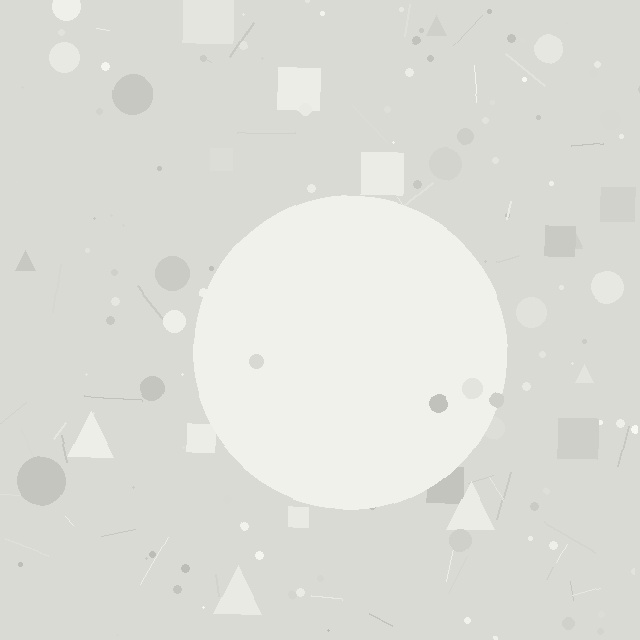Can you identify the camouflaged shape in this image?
The camouflaged shape is a circle.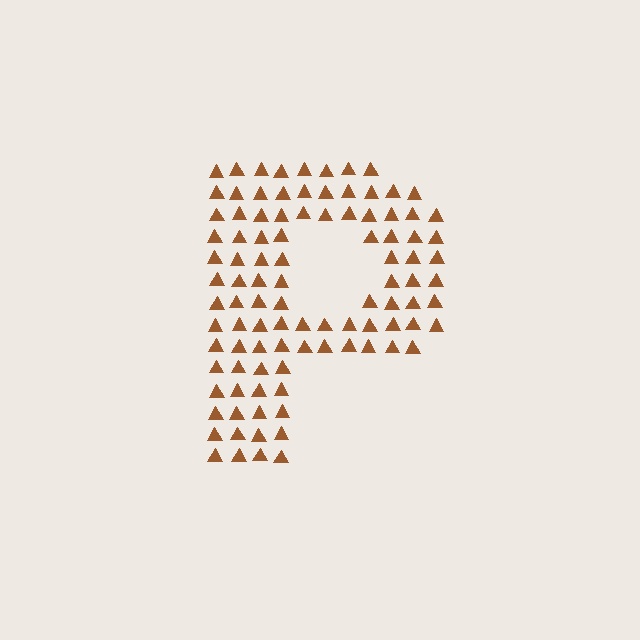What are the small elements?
The small elements are triangles.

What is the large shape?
The large shape is the letter P.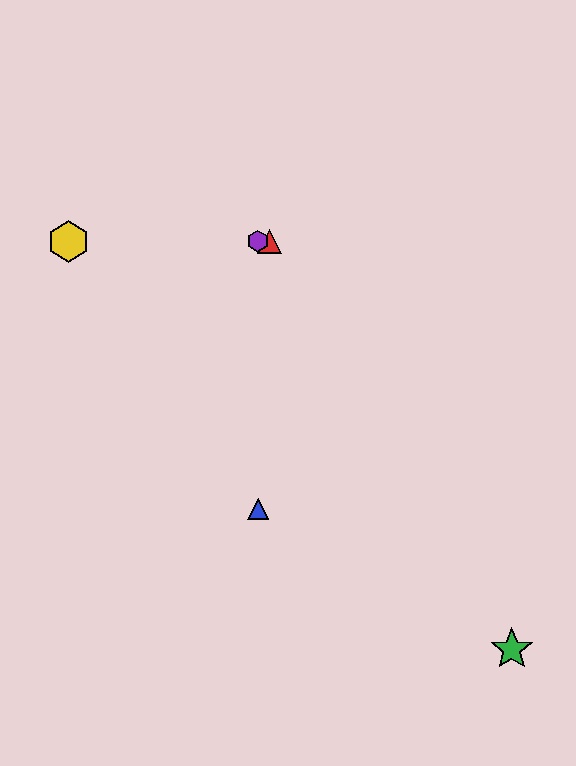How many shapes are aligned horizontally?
3 shapes (the red triangle, the yellow hexagon, the purple hexagon) are aligned horizontally.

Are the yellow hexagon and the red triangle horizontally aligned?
Yes, both are at y≈241.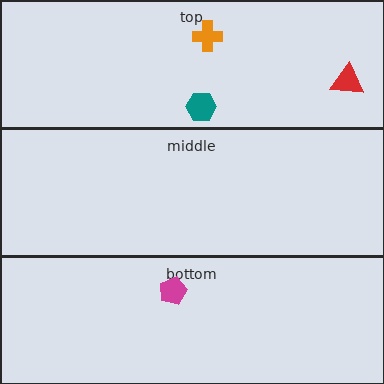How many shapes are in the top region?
3.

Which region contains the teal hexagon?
The top region.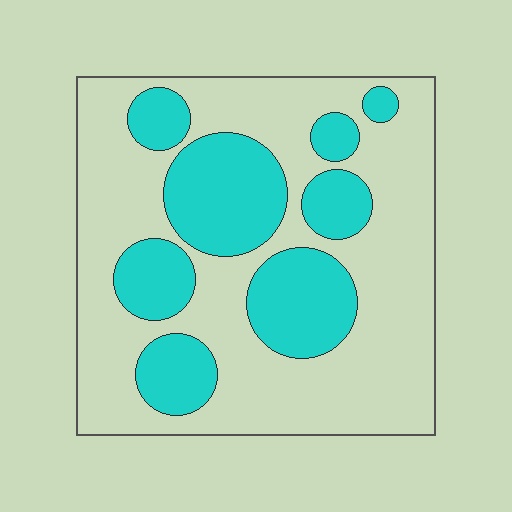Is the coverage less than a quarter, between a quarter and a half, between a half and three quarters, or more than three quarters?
Between a quarter and a half.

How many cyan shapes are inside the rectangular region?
8.